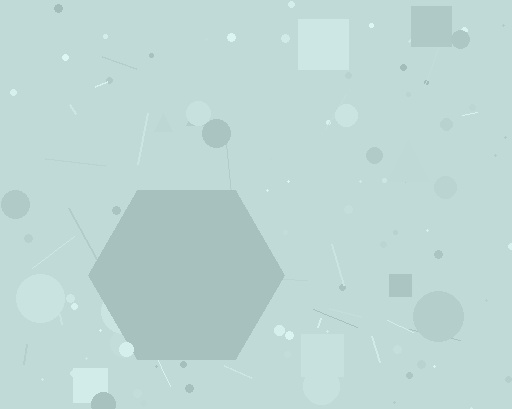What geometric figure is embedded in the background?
A hexagon is embedded in the background.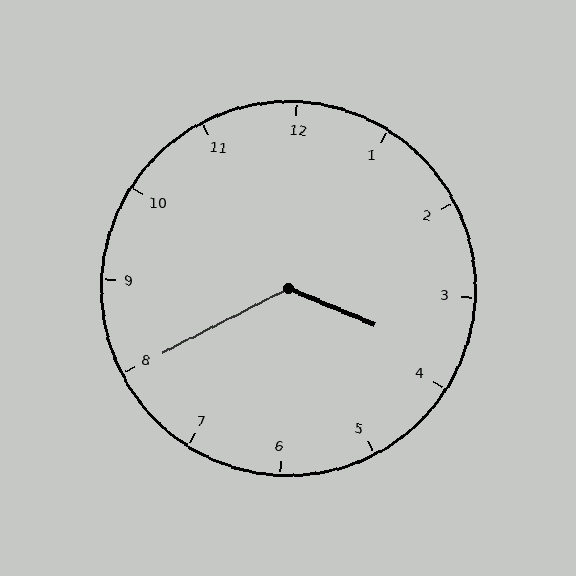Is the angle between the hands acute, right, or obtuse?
It is obtuse.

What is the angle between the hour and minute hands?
Approximately 130 degrees.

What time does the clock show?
3:40.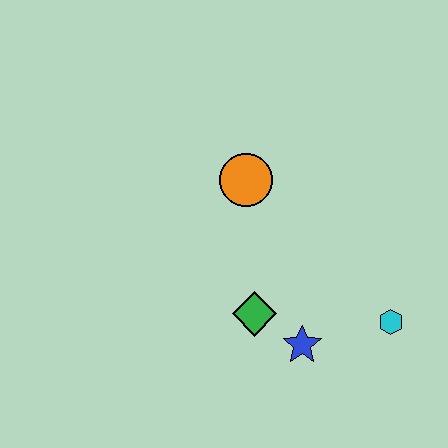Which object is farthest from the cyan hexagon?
The orange circle is farthest from the cyan hexagon.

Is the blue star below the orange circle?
Yes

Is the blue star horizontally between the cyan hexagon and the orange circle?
Yes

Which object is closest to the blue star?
The green diamond is closest to the blue star.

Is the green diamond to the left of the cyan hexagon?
Yes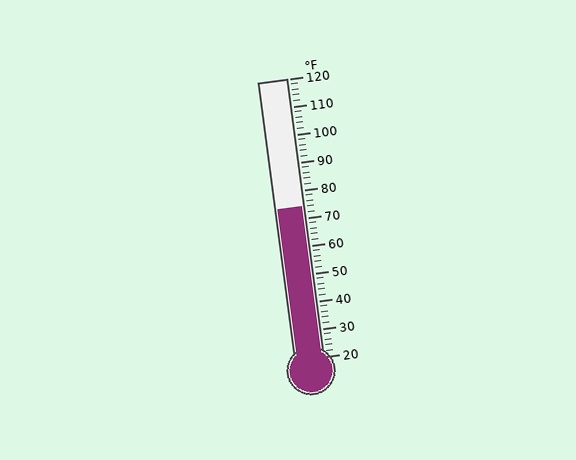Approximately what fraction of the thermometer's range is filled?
The thermometer is filled to approximately 55% of its range.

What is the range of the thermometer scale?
The thermometer scale ranges from 20°F to 120°F.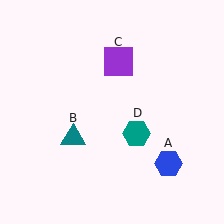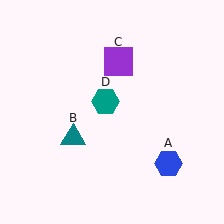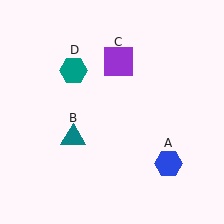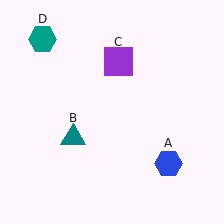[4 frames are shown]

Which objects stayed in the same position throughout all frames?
Blue hexagon (object A) and teal triangle (object B) and purple square (object C) remained stationary.